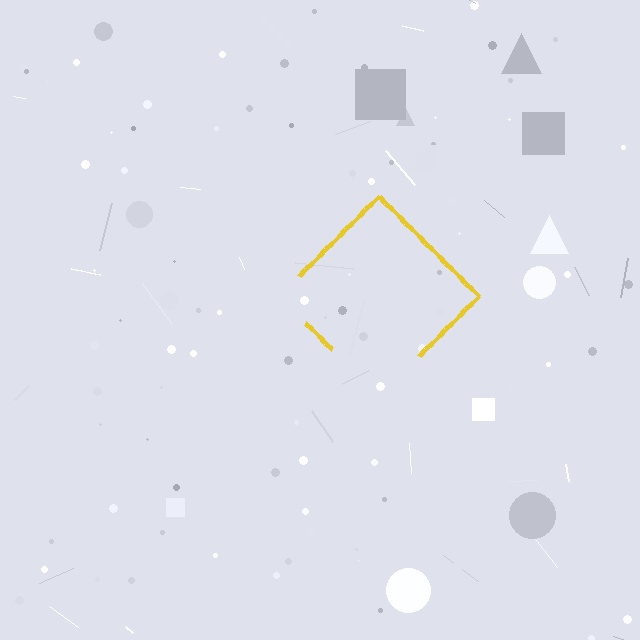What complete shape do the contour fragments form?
The contour fragments form a diamond.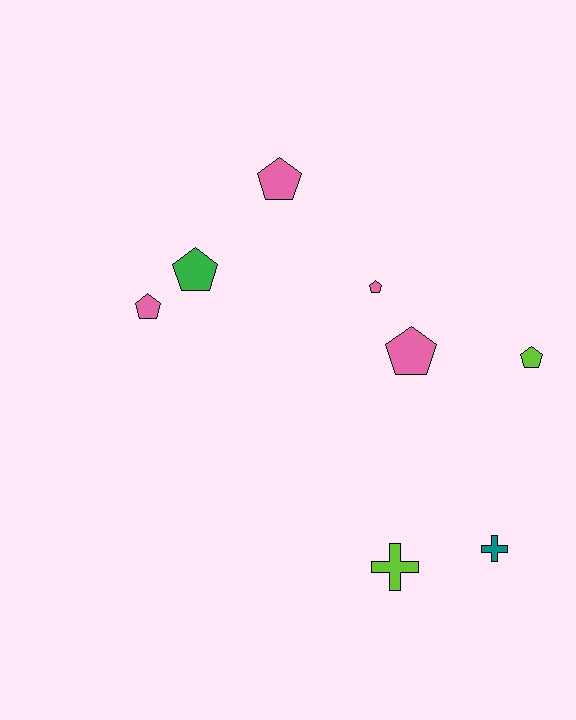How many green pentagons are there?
There is 1 green pentagon.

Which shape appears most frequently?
Pentagon, with 6 objects.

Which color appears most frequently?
Pink, with 4 objects.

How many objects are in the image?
There are 8 objects.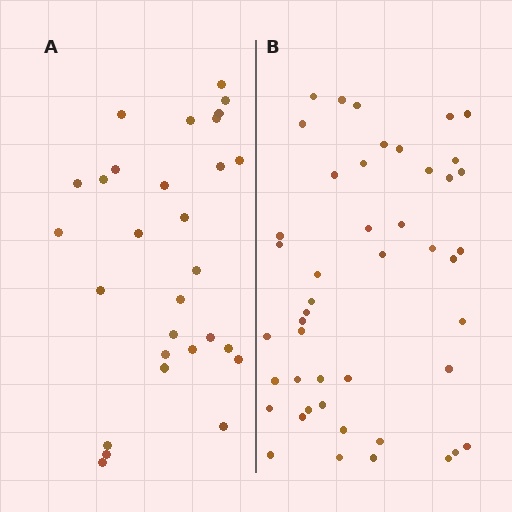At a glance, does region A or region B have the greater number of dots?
Region B (the right region) has more dots.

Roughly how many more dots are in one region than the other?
Region B has approximately 15 more dots than region A.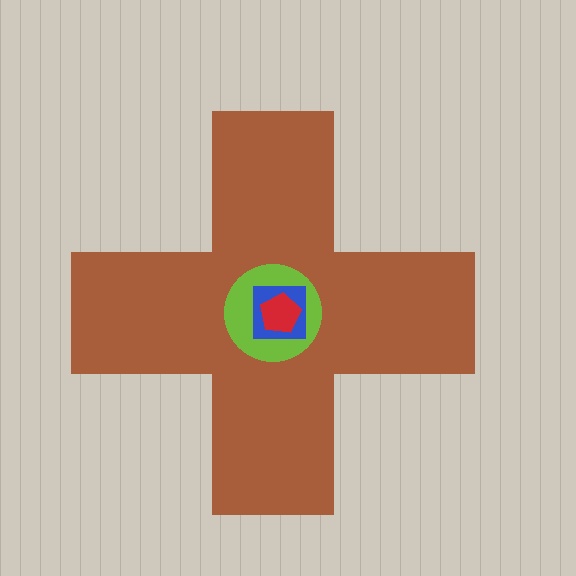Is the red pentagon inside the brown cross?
Yes.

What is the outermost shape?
The brown cross.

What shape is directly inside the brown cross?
The lime circle.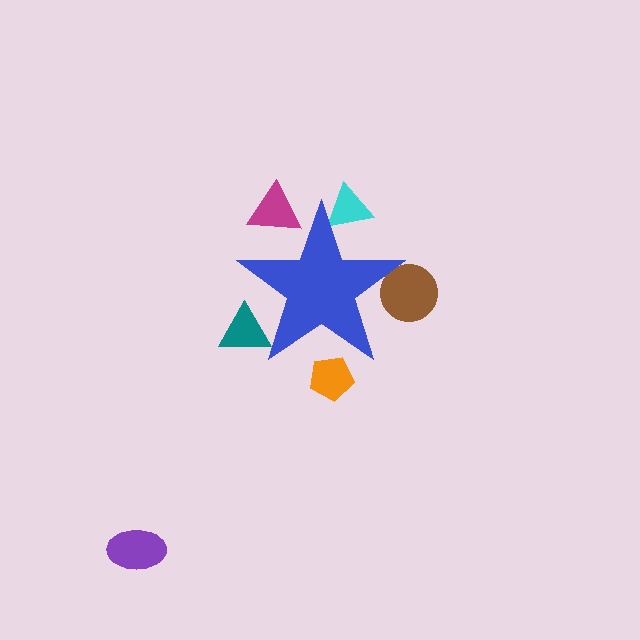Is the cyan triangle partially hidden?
Yes, the cyan triangle is partially hidden behind the blue star.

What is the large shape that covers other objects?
A blue star.